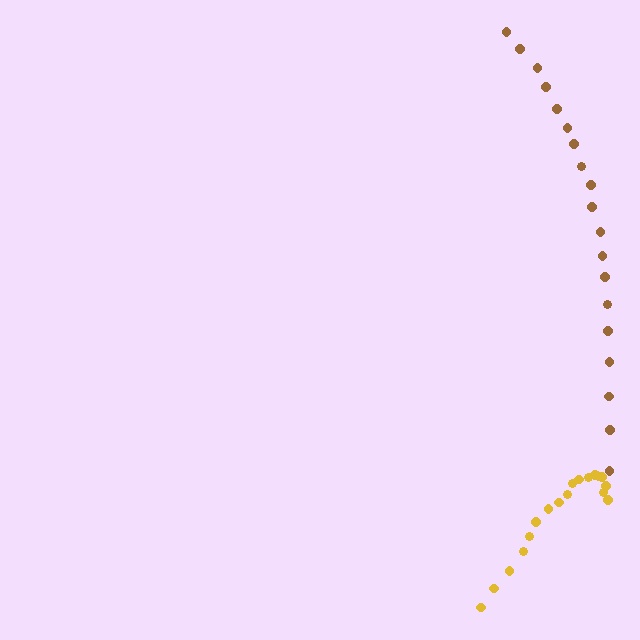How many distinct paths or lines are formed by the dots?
There are 2 distinct paths.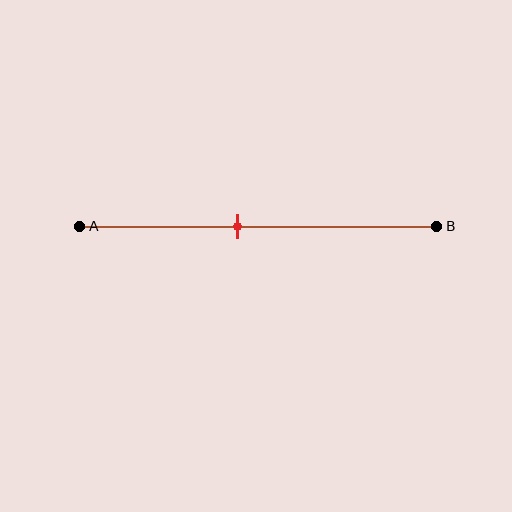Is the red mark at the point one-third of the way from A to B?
No, the mark is at about 45% from A, not at the 33% one-third point.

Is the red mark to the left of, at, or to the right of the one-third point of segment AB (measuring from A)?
The red mark is to the right of the one-third point of segment AB.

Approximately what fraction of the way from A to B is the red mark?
The red mark is approximately 45% of the way from A to B.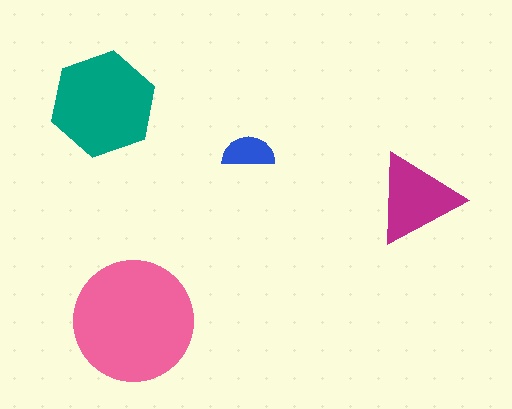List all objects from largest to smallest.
The pink circle, the teal hexagon, the magenta triangle, the blue semicircle.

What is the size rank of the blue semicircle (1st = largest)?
4th.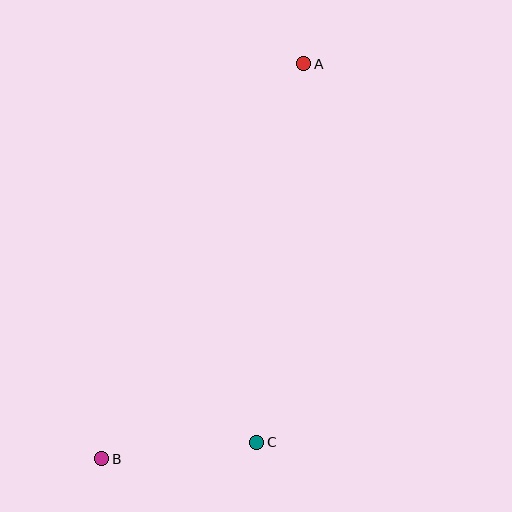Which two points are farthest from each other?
Points A and B are farthest from each other.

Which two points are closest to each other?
Points B and C are closest to each other.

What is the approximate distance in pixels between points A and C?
The distance between A and C is approximately 382 pixels.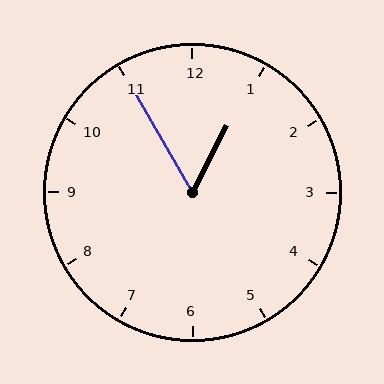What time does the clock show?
12:55.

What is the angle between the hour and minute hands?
Approximately 58 degrees.